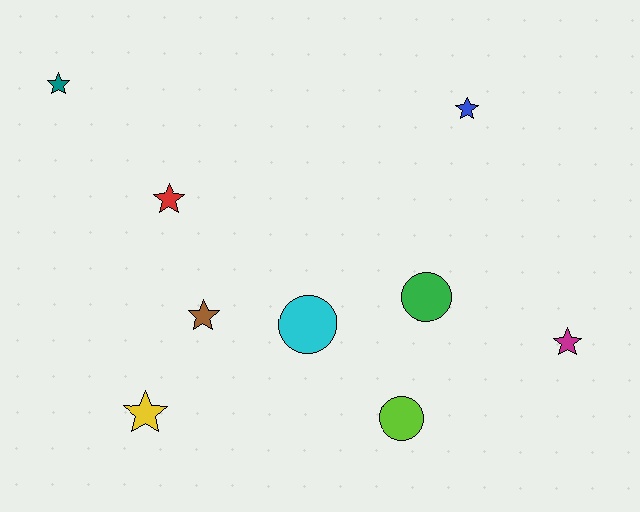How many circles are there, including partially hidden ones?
There are 3 circles.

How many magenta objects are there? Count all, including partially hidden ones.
There is 1 magenta object.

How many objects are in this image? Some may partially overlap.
There are 9 objects.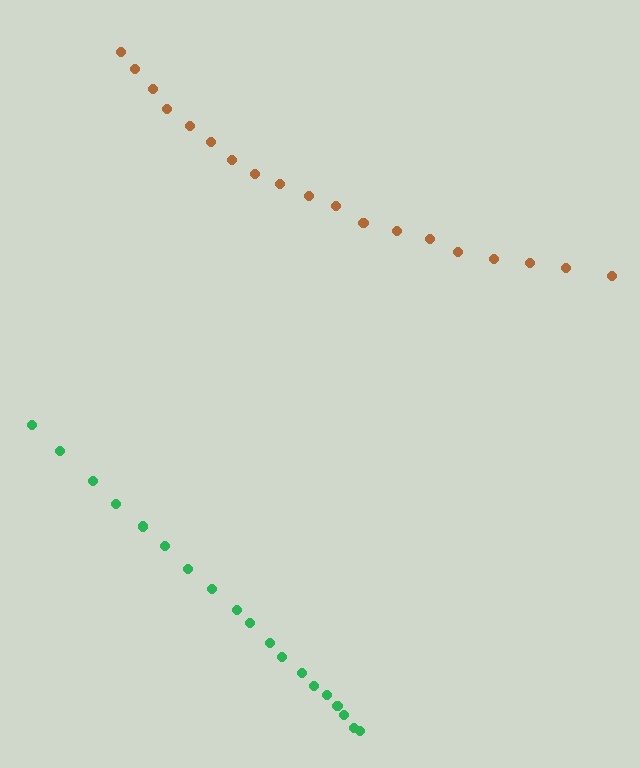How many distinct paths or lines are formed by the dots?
There are 2 distinct paths.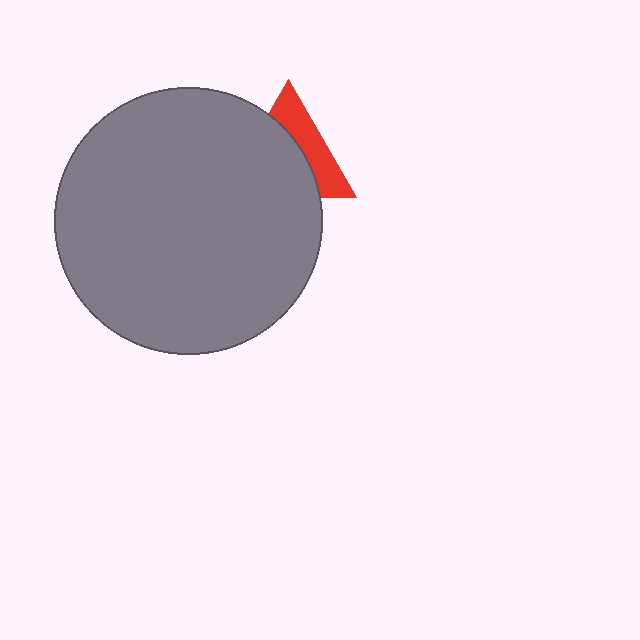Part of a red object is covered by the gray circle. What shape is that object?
It is a triangle.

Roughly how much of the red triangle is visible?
A small part of it is visible (roughly 40%).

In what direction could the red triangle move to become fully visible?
The red triangle could move toward the upper-right. That would shift it out from behind the gray circle entirely.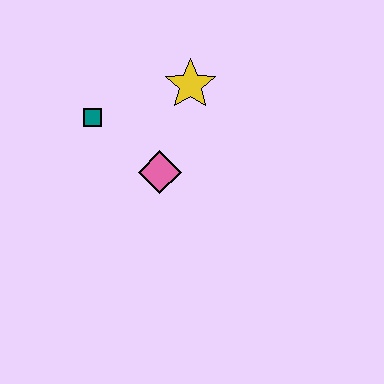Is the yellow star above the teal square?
Yes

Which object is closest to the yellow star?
The pink diamond is closest to the yellow star.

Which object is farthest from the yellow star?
The teal square is farthest from the yellow star.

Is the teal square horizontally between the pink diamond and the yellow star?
No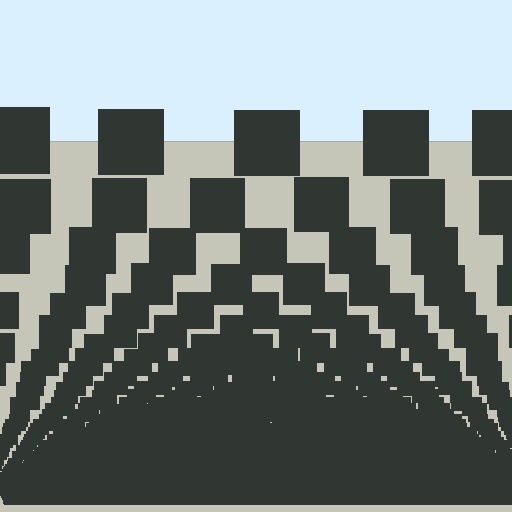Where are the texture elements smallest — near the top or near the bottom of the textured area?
Near the bottom.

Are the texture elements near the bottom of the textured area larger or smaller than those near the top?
Smaller. The gradient is inverted — elements near the bottom are smaller and denser.